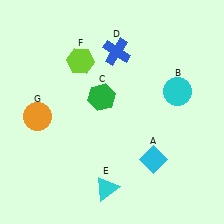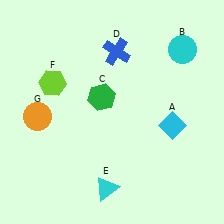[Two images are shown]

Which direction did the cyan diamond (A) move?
The cyan diamond (A) moved up.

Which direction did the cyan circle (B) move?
The cyan circle (B) moved up.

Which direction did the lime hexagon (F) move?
The lime hexagon (F) moved left.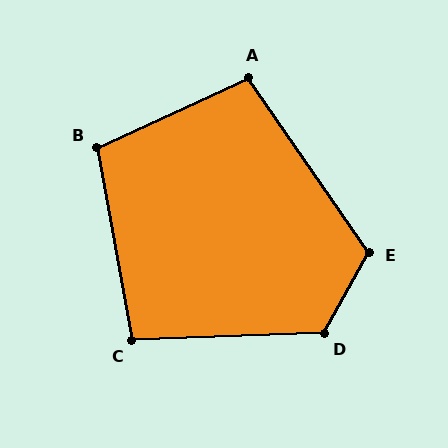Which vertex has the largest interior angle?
D, at approximately 121 degrees.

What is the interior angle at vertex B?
Approximately 105 degrees (obtuse).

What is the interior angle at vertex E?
Approximately 116 degrees (obtuse).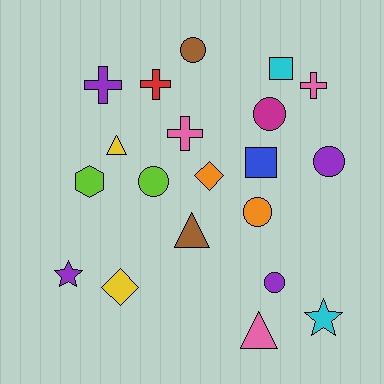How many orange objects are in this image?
There are 2 orange objects.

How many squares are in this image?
There are 2 squares.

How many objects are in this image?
There are 20 objects.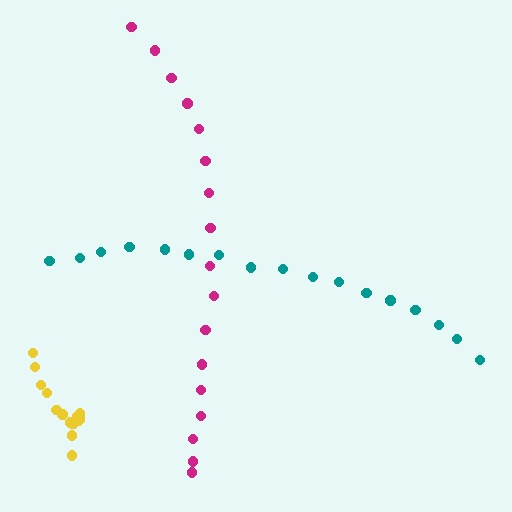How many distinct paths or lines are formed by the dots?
There are 3 distinct paths.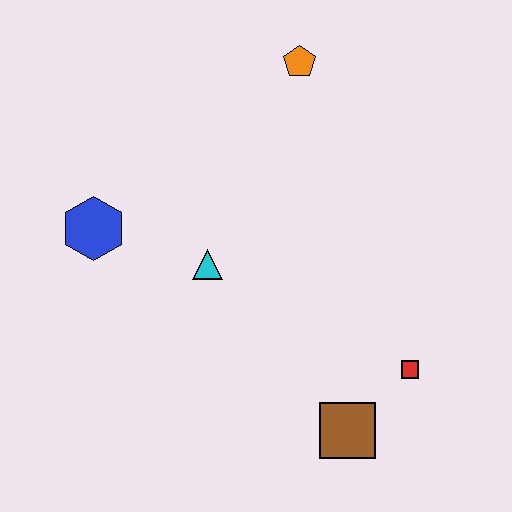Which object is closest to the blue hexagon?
The cyan triangle is closest to the blue hexagon.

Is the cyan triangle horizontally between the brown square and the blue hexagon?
Yes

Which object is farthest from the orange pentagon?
The brown square is farthest from the orange pentagon.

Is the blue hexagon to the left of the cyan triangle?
Yes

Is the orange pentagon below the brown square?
No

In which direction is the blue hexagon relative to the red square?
The blue hexagon is to the left of the red square.